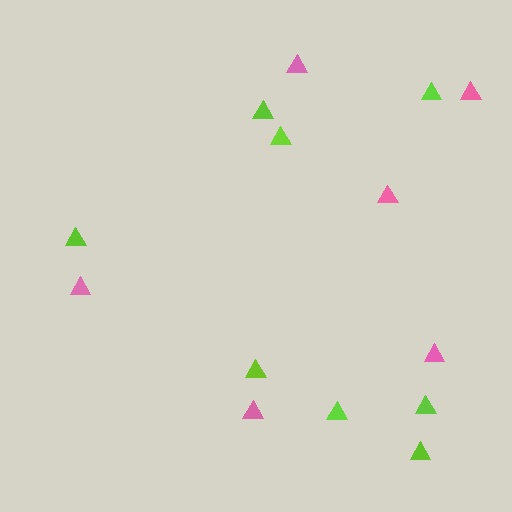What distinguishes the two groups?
There are 2 groups: one group of pink triangles (6) and one group of lime triangles (8).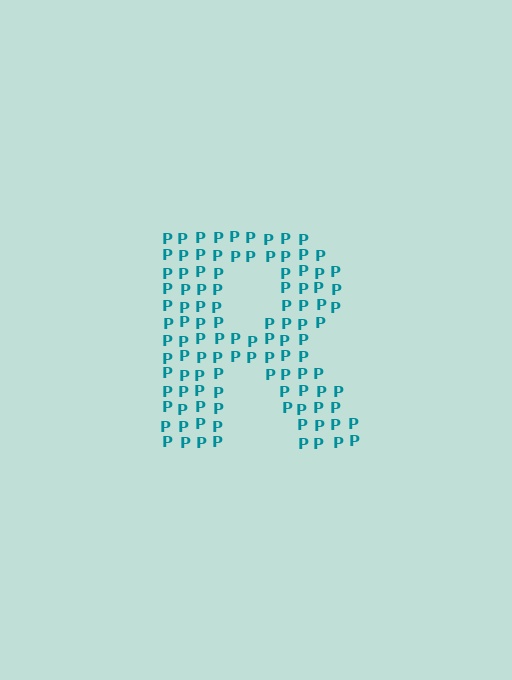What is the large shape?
The large shape is the letter R.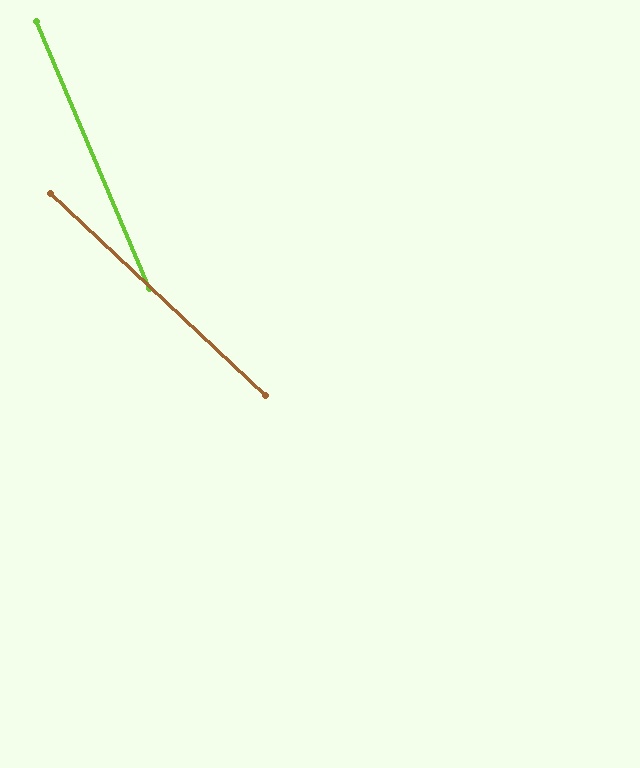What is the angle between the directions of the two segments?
Approximately 24 degrees.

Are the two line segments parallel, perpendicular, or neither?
Neither parallel nor perpendicular — they differ by about 24°.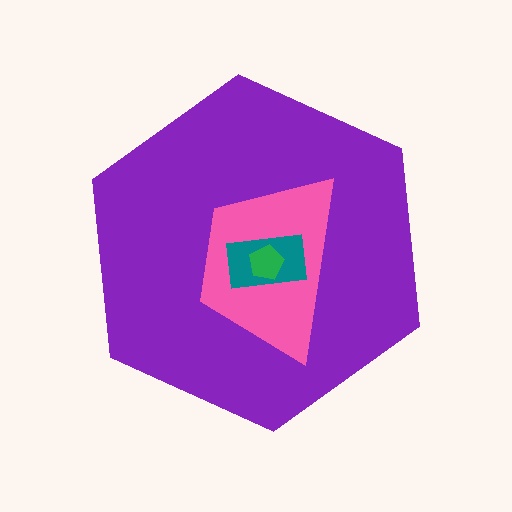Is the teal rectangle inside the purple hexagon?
Yes.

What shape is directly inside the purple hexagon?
The pink trapezoid.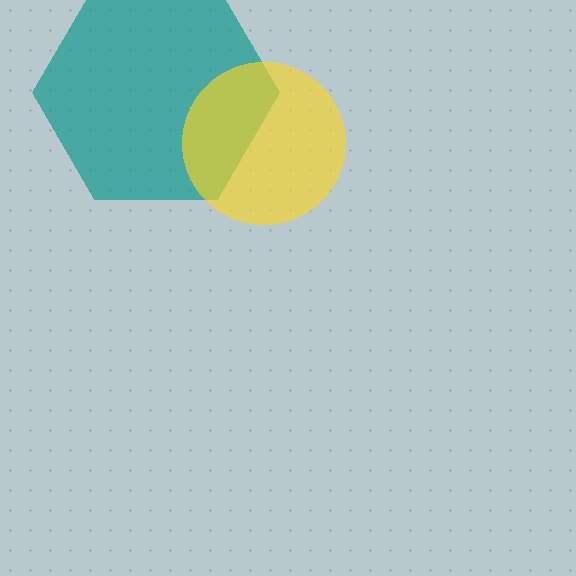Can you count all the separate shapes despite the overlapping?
Yes, there are 2 separate shapes.